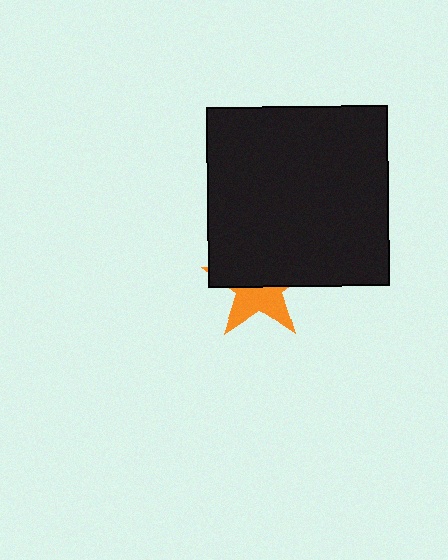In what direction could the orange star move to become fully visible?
The orange star could move down. That would shift it out from behind the black square entirely.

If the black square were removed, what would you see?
You would see the complete orange star.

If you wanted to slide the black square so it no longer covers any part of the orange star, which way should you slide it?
Slide it up — that is the most direct way to separate the two shapes.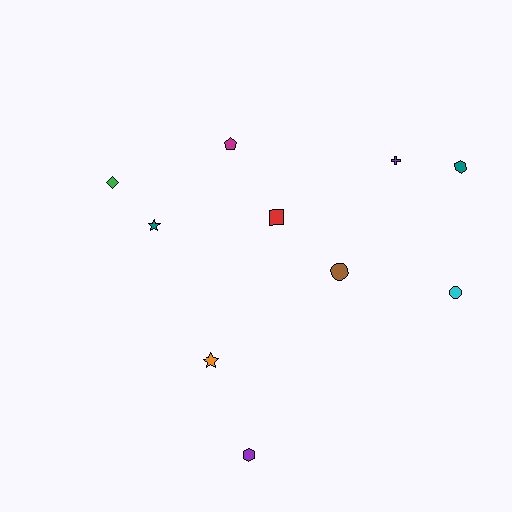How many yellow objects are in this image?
There are no yellow objects.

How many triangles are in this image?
There are no triangles.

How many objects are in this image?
There are 10 objects.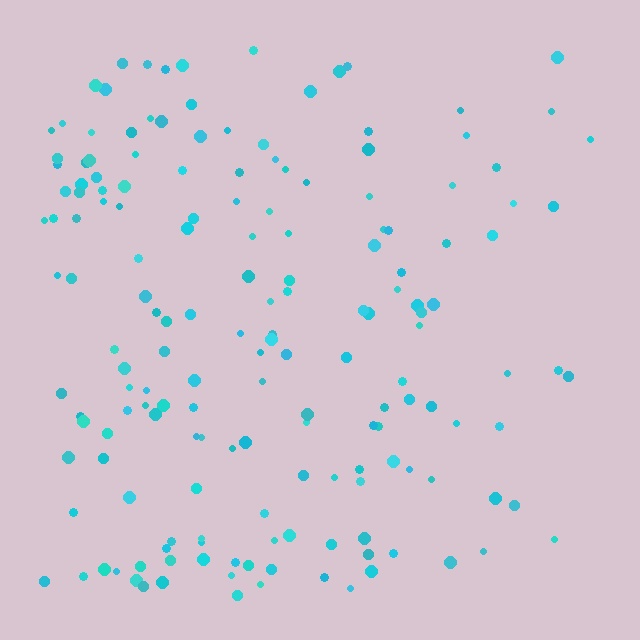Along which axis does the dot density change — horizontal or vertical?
Horizontal.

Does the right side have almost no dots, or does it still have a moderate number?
Still a moderate number, just noticeably fewer than the left.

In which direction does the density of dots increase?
From right to left, with the left side densest.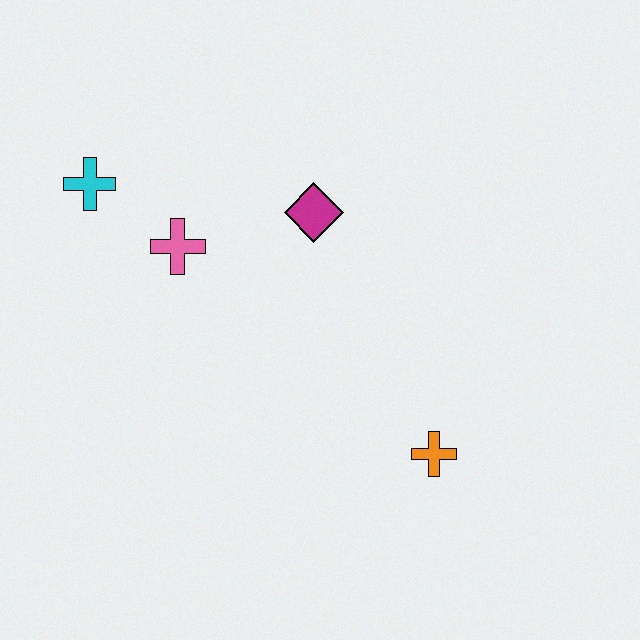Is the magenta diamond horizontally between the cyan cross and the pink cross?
No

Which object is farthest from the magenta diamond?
The orange cross is farthest from the magenta diamond.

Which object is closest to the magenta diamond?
The pink cross is closest to the magenta diamond.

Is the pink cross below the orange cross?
No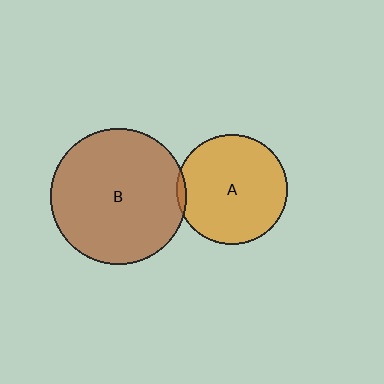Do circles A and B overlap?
Yes.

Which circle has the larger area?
Circle B (brown).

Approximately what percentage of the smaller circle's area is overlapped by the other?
Approximately 5%.